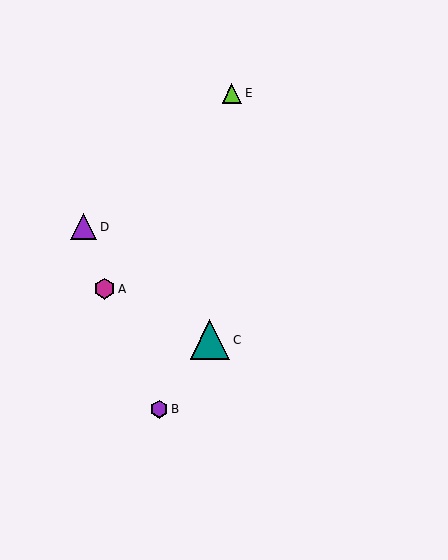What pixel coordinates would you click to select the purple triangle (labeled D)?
Click at (83, 227) to select the purple triangle D.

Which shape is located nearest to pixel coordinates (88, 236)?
The purple triangle (labeled D) at (83, 227) is nearest to that location.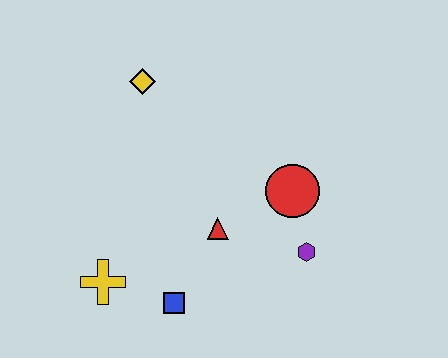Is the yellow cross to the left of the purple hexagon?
Yes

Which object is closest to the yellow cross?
The blue square is closest to the yellow cross.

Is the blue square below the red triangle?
Yes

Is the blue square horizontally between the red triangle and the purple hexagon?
No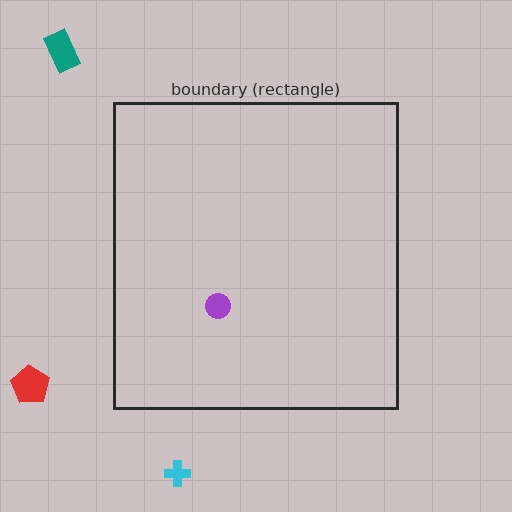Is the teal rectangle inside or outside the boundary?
Outside.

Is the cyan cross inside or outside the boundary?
Outside.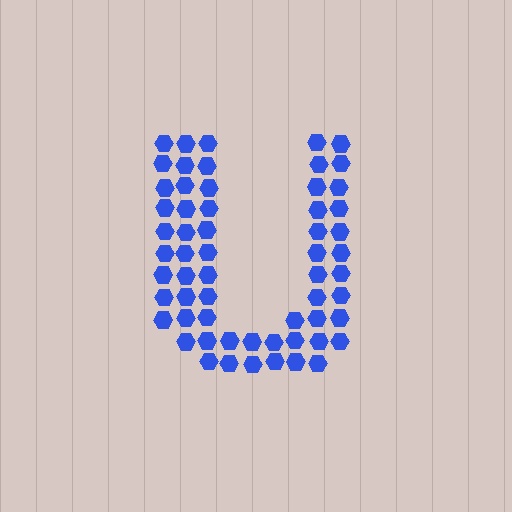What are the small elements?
The small elements are hexagons.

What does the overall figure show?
The overall figure shows the letter U.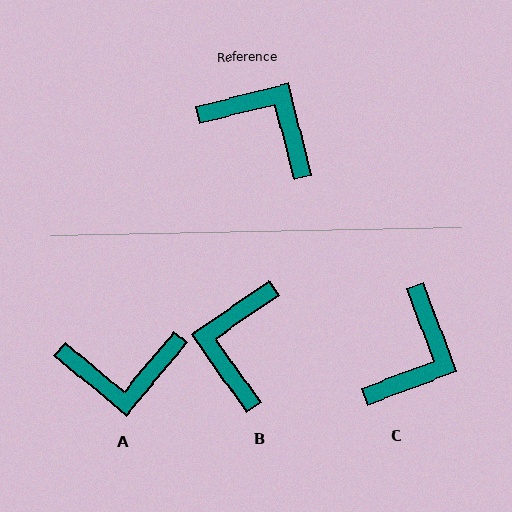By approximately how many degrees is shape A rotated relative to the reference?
Approximately 144 degrees clockwise.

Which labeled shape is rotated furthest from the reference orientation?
A, about 144 degrees away.